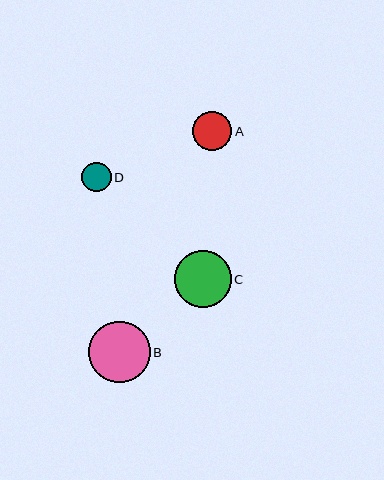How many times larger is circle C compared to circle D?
Circle C is approximately 2.0 times the size of circle D.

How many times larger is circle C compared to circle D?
Circle C is approximately 2.0 times the size of circle D.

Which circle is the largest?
Circle B is the largest with a size of approximately 61 pixels.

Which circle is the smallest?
Circle D is the smallest with a size of approximately 29 pixels.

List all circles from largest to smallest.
From largest to smallest: B, C, A, D.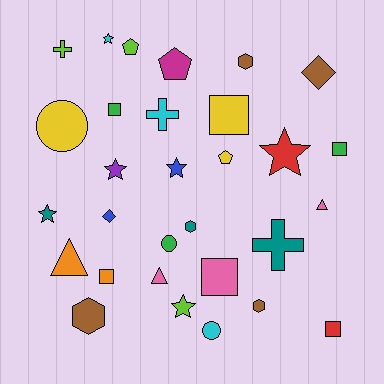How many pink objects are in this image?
There are 3 pink objects.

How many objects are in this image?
There are 30 objects.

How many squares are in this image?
There are 6 squares.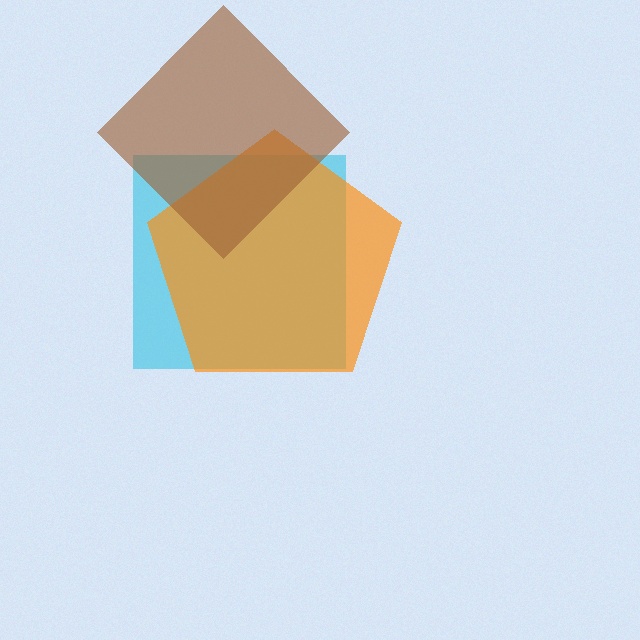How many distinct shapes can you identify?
There are 3 distinct shapes: a cyan square, an orange pentagon, a brown diamond.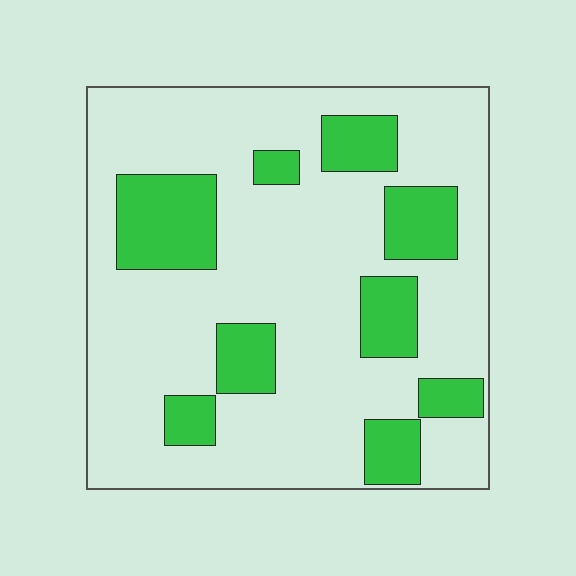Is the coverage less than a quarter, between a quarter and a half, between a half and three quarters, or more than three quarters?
Less than a quarter.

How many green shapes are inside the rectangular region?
9.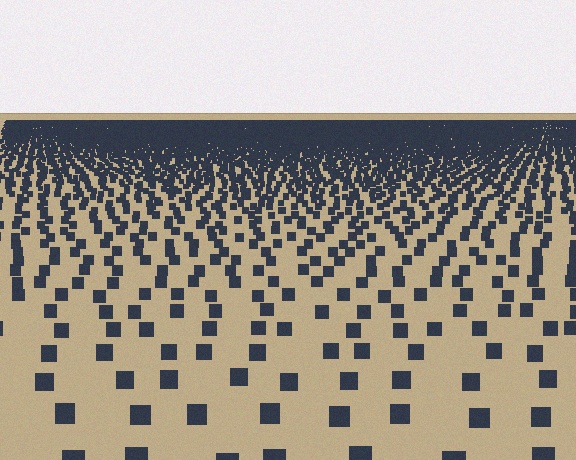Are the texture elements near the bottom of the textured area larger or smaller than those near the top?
Larger. Near the bottom, elements are closer to the viewer and appear at a bigger on-screen size.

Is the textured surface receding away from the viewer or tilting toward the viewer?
The surface is receding away from the viewer. Texture elements get smaller and denser toward the top.